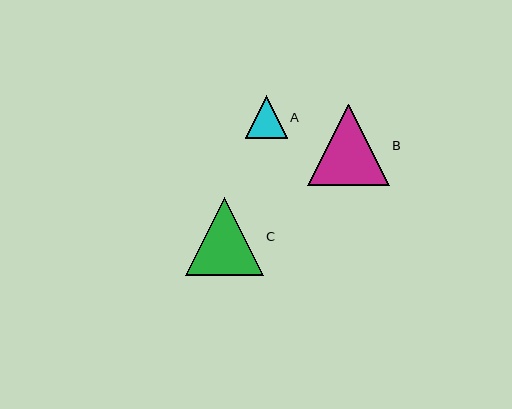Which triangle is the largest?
Triangle B is the largest with a size of approximately 81 pixels.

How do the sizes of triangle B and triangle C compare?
Triangle B and triangle C are approximately the same size.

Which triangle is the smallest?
Triangle A is the smallest with a size of approximately 42 pixels.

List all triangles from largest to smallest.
From largest to smallest: B, C, A.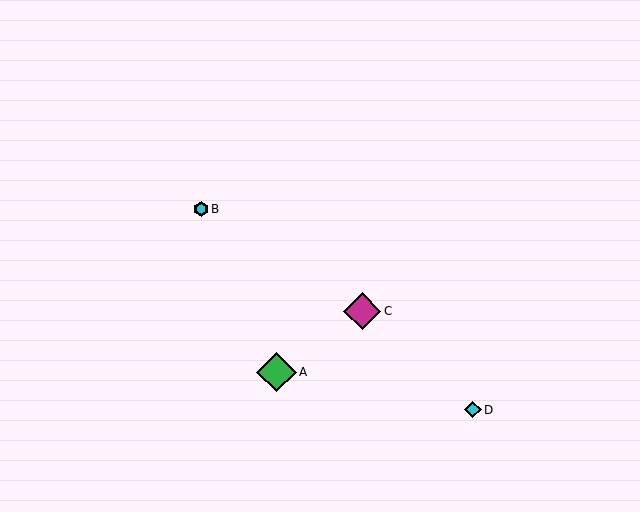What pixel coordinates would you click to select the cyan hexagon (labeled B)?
Click at (201, 209) to select the cyan hexagon B.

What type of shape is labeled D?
Shape D is a cyan diamond.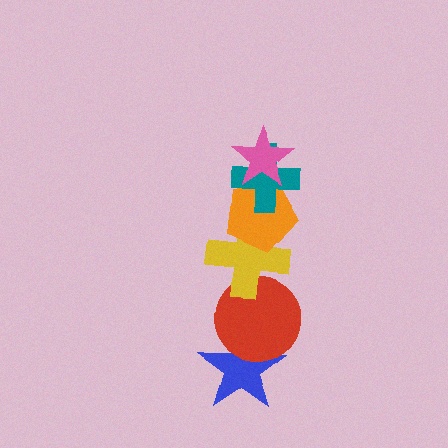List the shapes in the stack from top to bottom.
From top to bottom: the pink star, the teal cross, the orange pentagon, the yellow cross, the red circle, the blue star.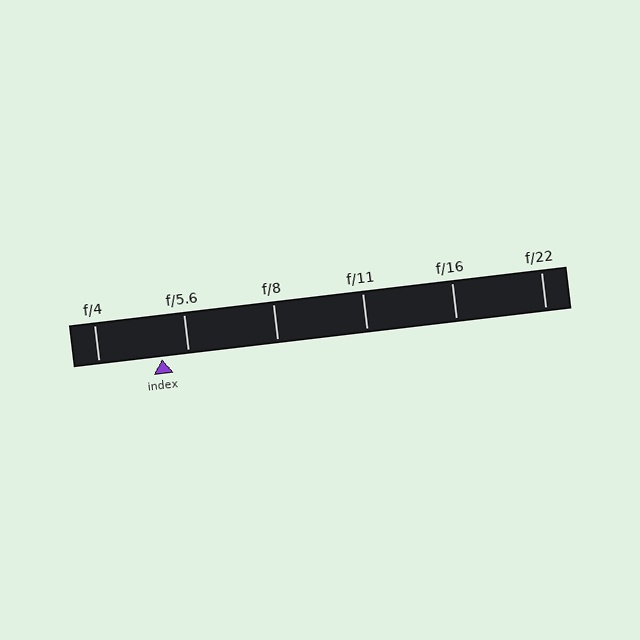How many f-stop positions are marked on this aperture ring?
There are 6 f-stop positions marked.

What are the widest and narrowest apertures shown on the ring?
The widest aperture shown is f/4 and the narrowest is f/22.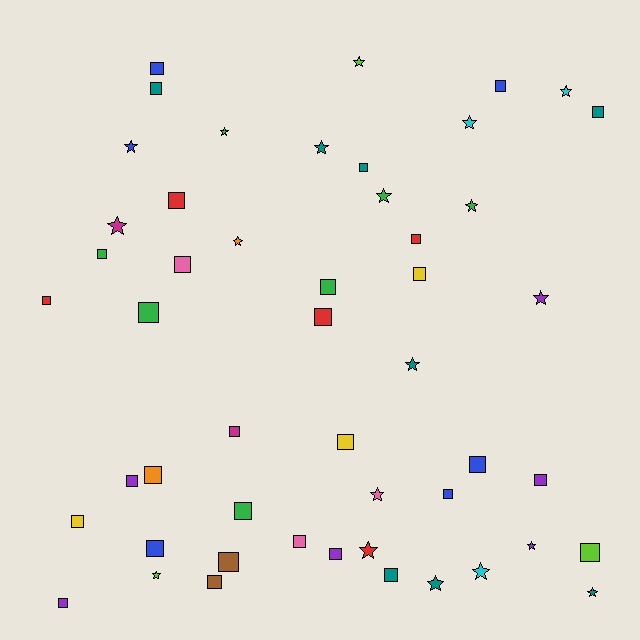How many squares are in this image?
There are 31 squares.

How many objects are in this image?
There are 50 objects.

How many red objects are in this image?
There are 5 red objects.